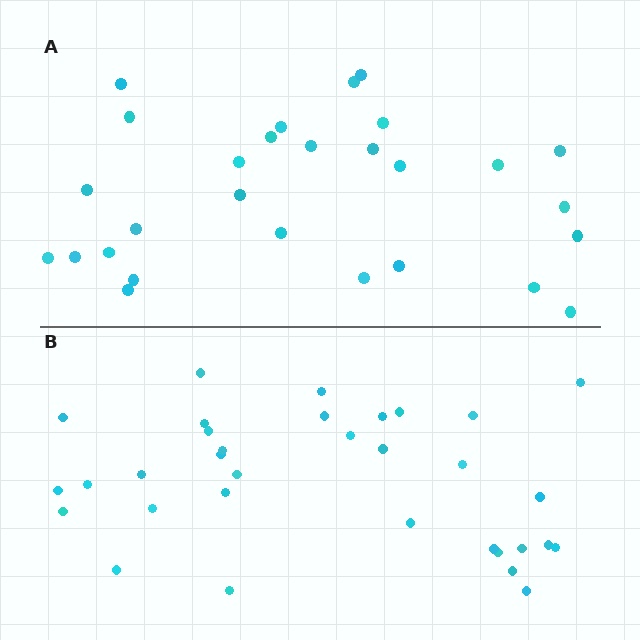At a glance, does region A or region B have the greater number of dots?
Region B (the bottom region) has more dots.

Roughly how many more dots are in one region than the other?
Region B has about 5 more dots than region A.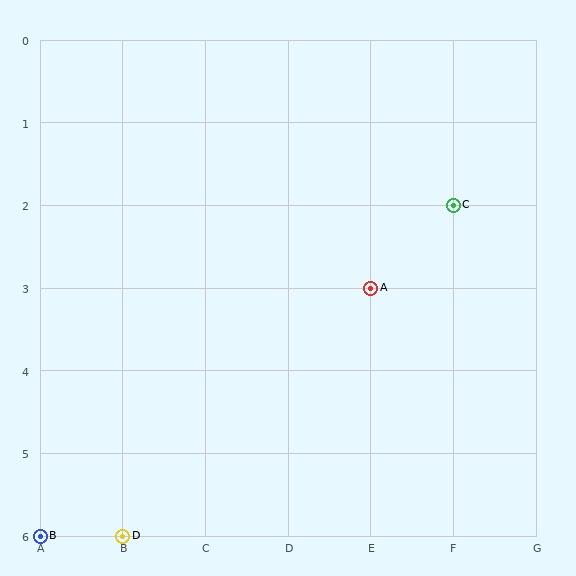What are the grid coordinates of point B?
Point B is at grid coordinates (A, 6).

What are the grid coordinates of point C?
Point C is at grid coordinates (F, 2).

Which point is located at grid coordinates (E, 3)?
Point A is at (E, 3).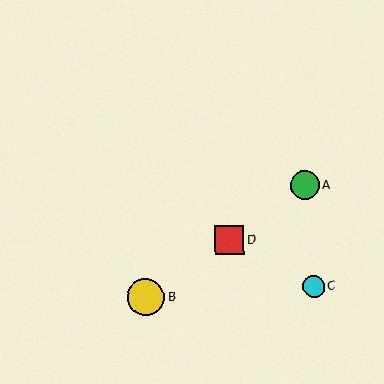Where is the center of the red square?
The center of the red square is at (230, 240).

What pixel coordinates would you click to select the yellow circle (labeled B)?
Click at (146, 298) to select the yellow circle B.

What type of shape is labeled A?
Shape A is a green circle.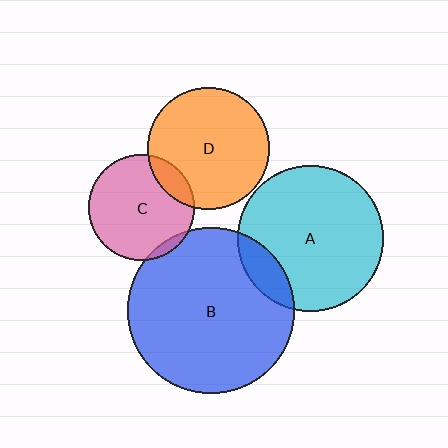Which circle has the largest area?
Circle B (blue).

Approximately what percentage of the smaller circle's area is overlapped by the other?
Approximately 15%.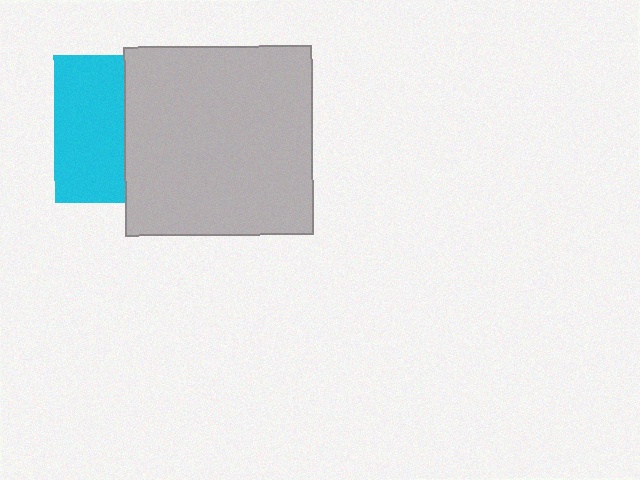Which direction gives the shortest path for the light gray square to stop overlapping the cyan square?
Moving right gives the shortest separation.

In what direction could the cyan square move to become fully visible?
The cyan square could move left. That would shift it out from behind the light gray square entirely.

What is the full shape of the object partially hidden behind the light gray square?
The partially hidden object is a cyan square.